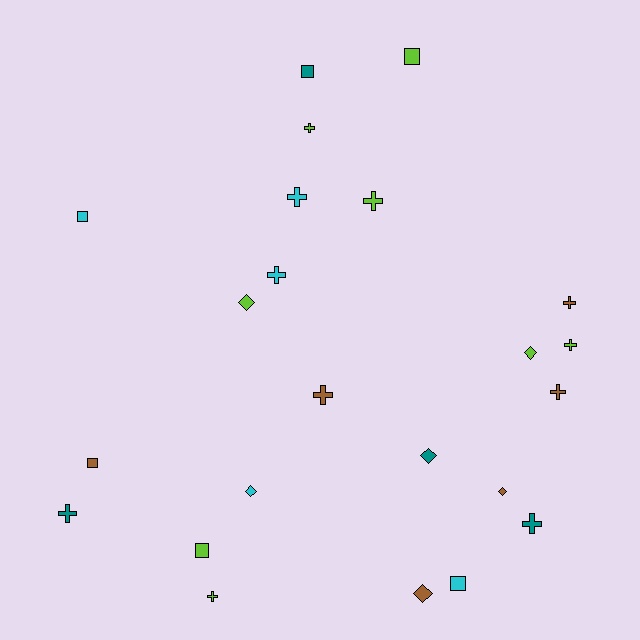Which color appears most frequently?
Lime, with 8 objects.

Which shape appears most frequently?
Cross, with 11 objects.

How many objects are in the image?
There are 23 objects.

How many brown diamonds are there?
There are 2 brown diamonds.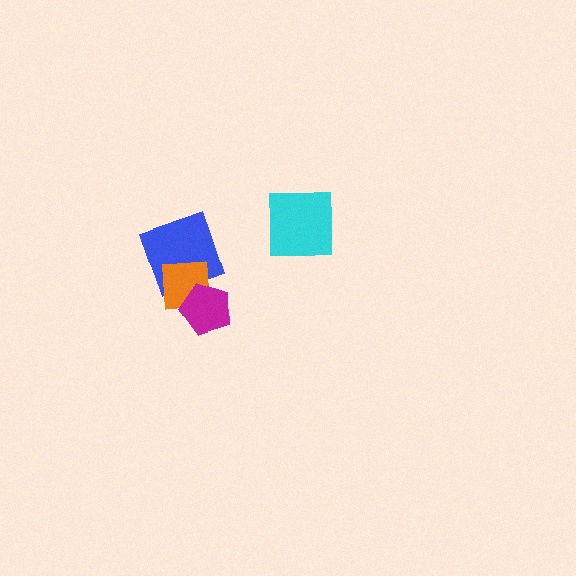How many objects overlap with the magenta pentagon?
1 object overlaps with the magenta pentagon.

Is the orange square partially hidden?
Yes, it is partially covered by another shape.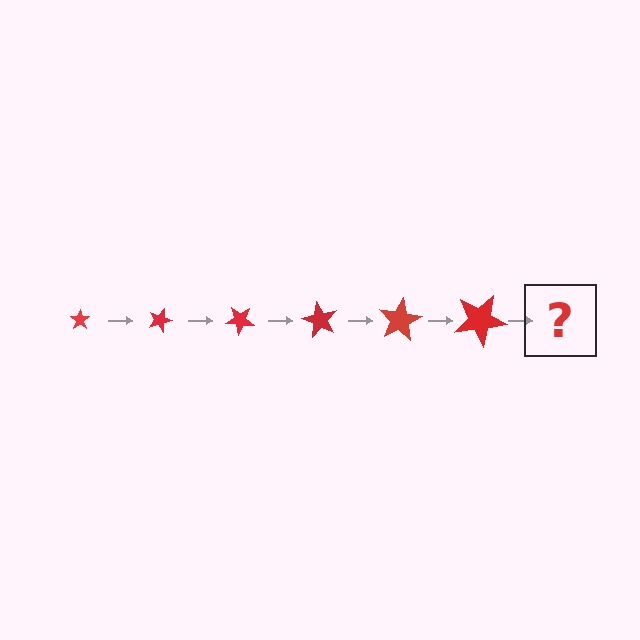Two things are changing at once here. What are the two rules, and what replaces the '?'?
The two rules are that the star grows larger each step and it rotates 20 degrees each step. The '?' should be a star, larger than the previous one and rotated 120 degrees from the start.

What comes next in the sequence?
The next element should be a star, larger than the previous one and rotated 120 degrees from the start.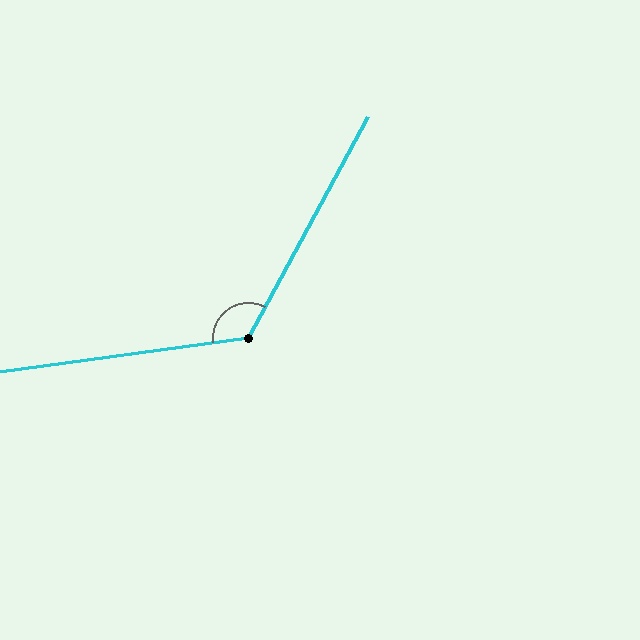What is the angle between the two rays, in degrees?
Approximately 126 degrees.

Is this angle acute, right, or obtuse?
It is obtuse.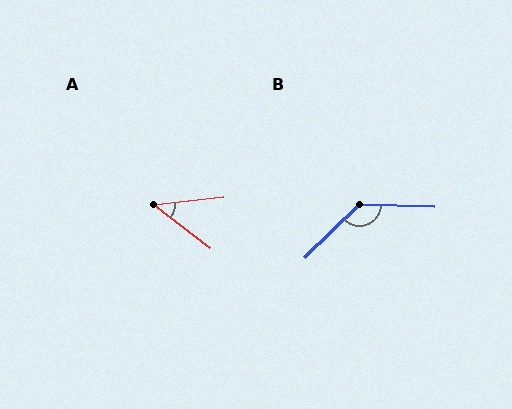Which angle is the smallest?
A, at approximately 43 degrees.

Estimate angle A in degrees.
Approximately 43 degrees.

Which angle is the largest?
B, at approximately 134 degrees.